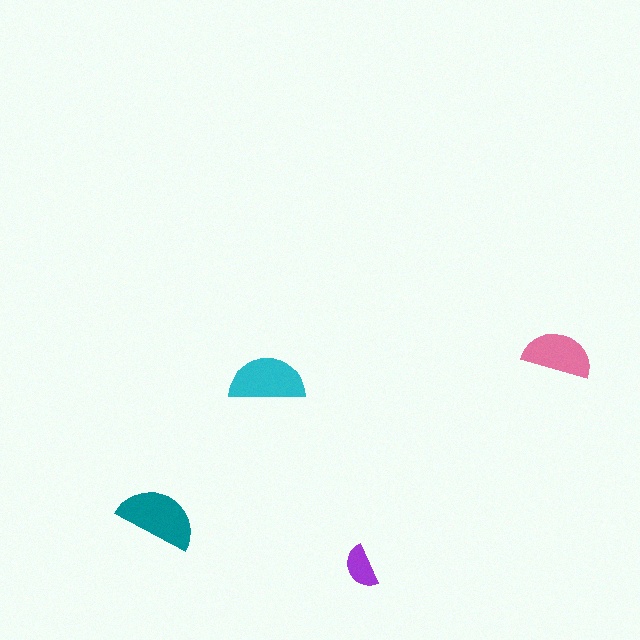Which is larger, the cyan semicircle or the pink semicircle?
The cyan one.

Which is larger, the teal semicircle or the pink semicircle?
The teal one.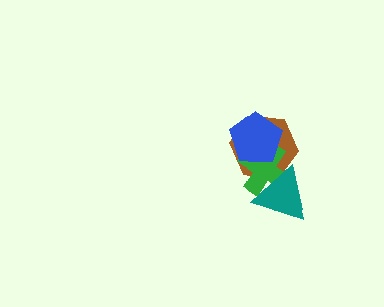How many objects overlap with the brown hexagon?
3 objects overlap with the brown hexagon.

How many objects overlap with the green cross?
3 objects overlap with the green cross.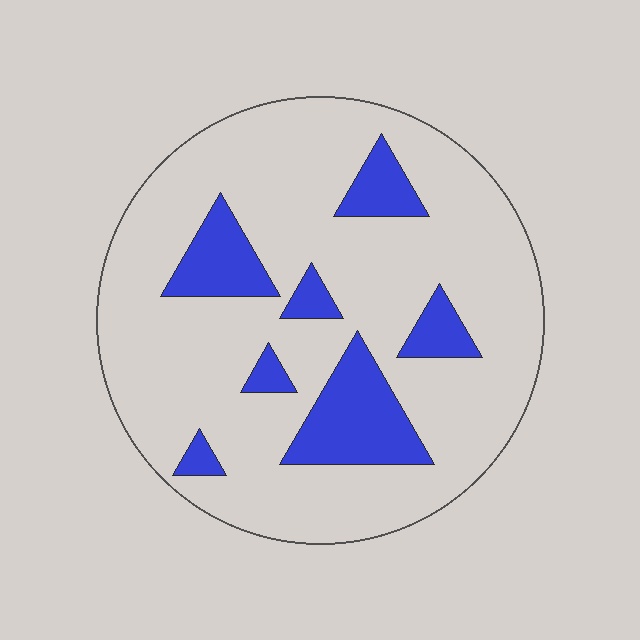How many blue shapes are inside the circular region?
7.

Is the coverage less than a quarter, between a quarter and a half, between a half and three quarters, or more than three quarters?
Less than a quarter.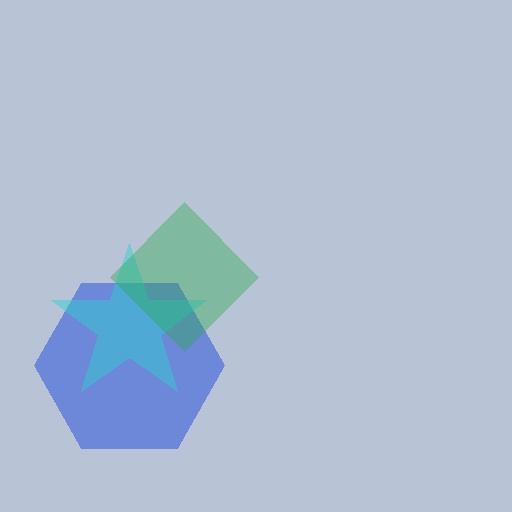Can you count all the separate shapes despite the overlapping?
Yes, there are 3 separate shapes.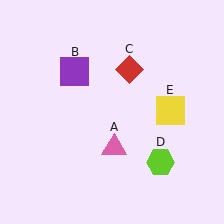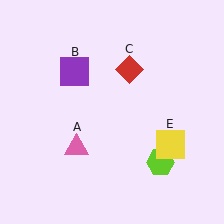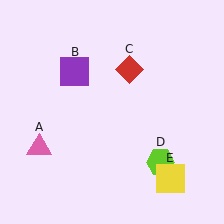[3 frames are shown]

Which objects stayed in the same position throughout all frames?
Purple square (object B) and red diamond (object C) and lime hexagon (object D) remained stationary.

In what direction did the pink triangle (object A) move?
The pink triangle (object A) moved left.